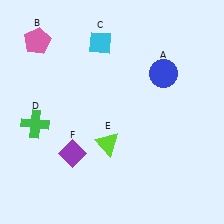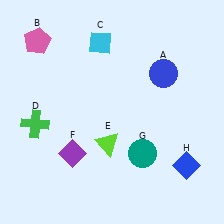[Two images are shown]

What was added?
A teal circle (G), a blue diamond (H) were added in Image 2.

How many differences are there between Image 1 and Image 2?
There are 2 differences between the two images.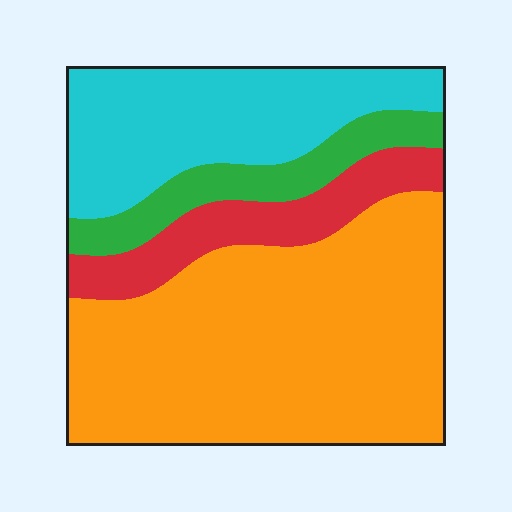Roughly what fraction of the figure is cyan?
Cyan takes up about one quarter (1/4) of the figure.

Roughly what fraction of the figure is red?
Red covers 13% of the figure.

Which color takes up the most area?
Orange, at roughly 50%.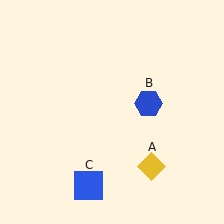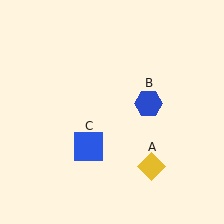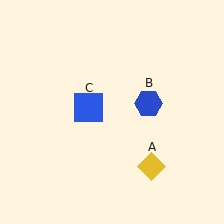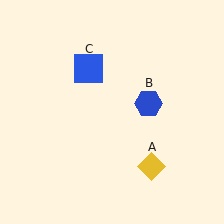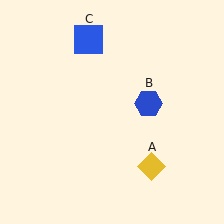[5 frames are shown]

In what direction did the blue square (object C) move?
The blue square (object C) moved up.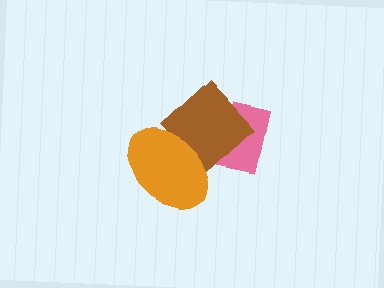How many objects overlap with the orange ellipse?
1 object overlaps with the orange ellipse.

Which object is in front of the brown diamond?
The orange ellipse is in front of the brown diamond.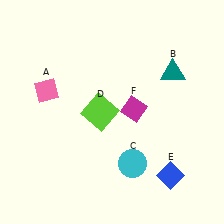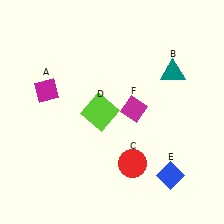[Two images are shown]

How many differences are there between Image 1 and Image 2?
There are 2 differences between the two images.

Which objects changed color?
A changed from pink to magenta. C changed from cyan to red.